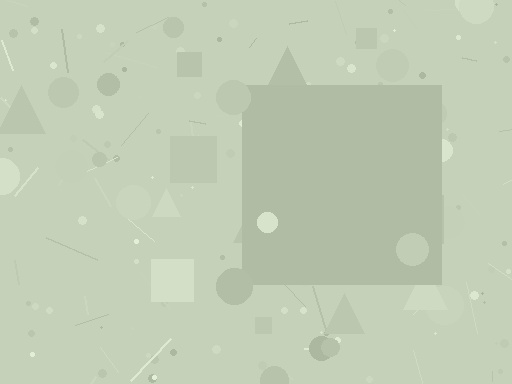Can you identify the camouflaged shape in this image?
The camouflaged shape is a square.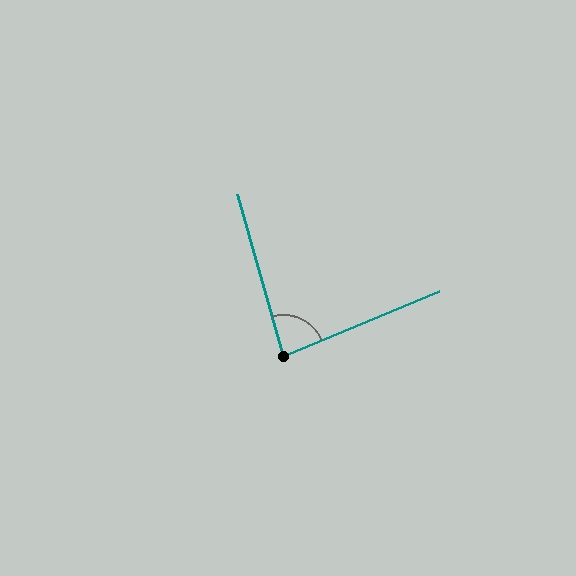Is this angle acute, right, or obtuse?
It is acute.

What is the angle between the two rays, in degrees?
Approximately 83 degrees.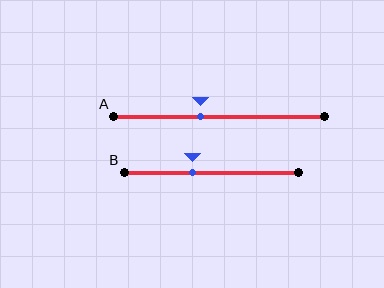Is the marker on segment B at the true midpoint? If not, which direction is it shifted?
No, the marker on segment B is shifted to the left by about 11% of the segment length.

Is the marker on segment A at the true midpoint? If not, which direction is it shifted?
No, the marker on segment A is shifted to the left by about 9% of the segment length.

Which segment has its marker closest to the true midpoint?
Segment A has its marker closest to the true midpoint.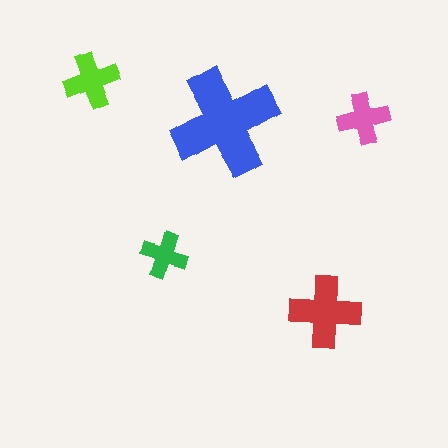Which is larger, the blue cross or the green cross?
The blue one.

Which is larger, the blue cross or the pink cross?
The blue one.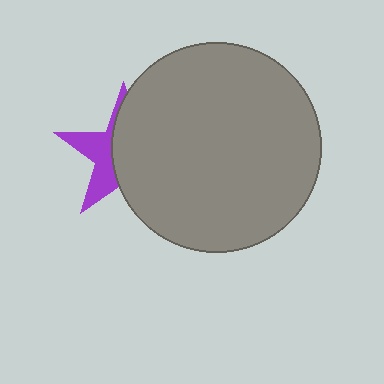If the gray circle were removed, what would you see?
You would see the complete purple star.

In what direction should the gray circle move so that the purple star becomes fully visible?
The gray circle should move right. That is the shortest direction to clear the overlap and leave the purple star fully visible.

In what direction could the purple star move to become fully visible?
The purple star could move left. That would shift it out from behind the gray circle entirely.